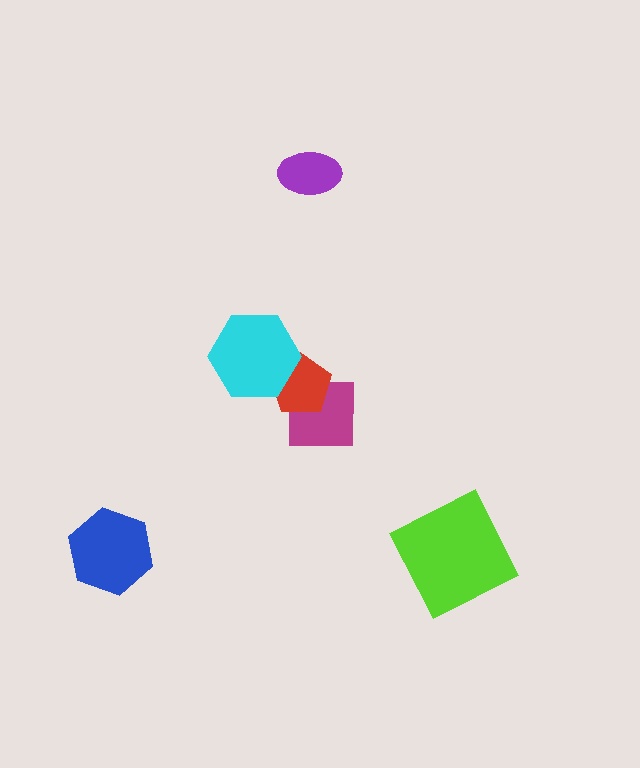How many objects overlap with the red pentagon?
2 objects overlap with the red pentagon.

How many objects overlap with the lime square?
0 objects overlap with the lime square.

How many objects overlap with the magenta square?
1 object overlaps with the magenta square.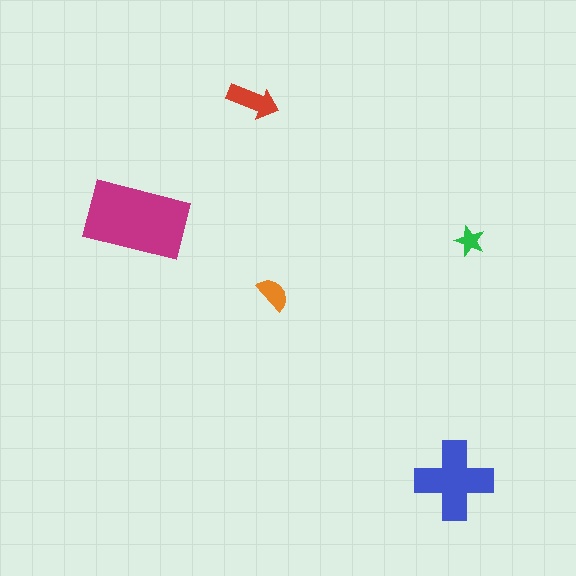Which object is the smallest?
The green star.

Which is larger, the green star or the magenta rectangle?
The magenta rectangle.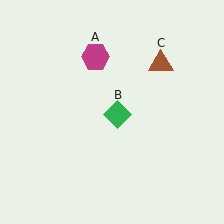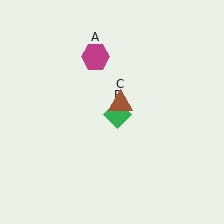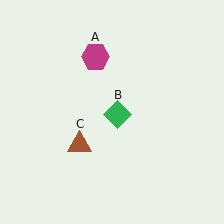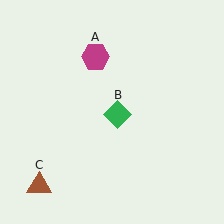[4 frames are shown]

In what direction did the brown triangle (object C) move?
The brown triangle (object C) moved down and to the left.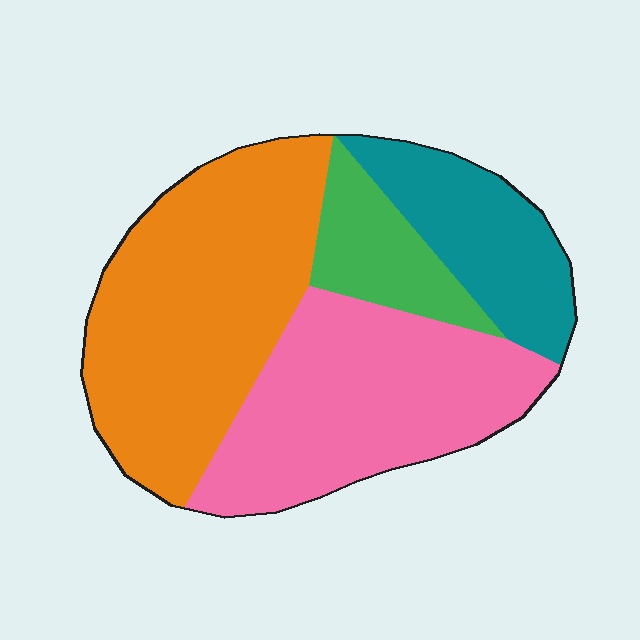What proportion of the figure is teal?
Teal takes up less than a quarter of the figure.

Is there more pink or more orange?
Orange.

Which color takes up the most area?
Orange, at roughly 40%.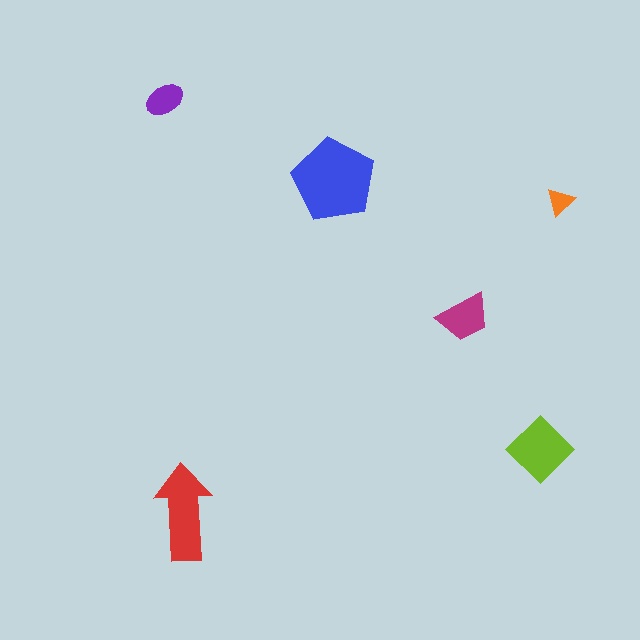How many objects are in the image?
There are 6 objects in the image.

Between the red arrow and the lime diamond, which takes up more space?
The red arrow.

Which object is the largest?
The blue pentagon.